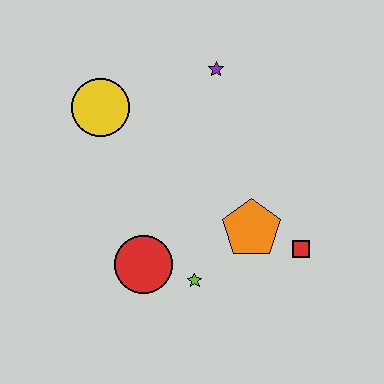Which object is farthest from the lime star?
The purple star is farthest from the lime star.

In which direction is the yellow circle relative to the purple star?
The yellow circle is to the left of the purple star.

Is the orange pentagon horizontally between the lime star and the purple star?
No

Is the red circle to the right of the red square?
No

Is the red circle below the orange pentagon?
Yes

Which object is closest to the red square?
The orange pentagon is closest to the red square.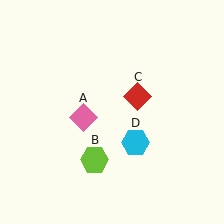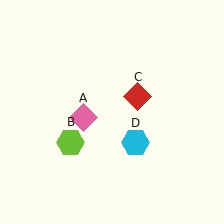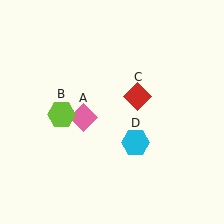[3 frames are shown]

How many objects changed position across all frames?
1 object changed position: lime hexagon (object B).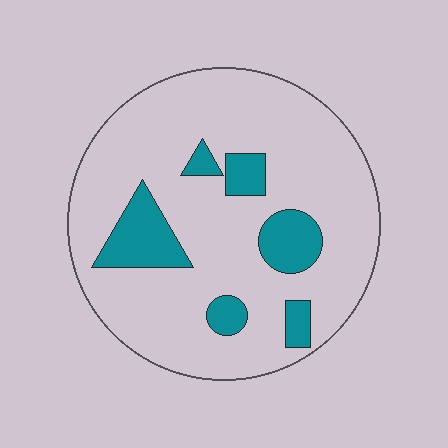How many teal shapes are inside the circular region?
6.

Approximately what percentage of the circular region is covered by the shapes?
Approximately 15%.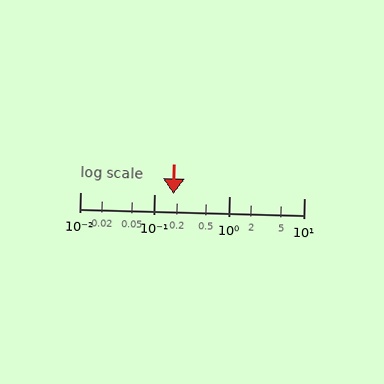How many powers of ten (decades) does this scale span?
The scale spans 3 decades, from 0.01 to 10.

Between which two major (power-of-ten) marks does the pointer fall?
The pointer is between 0.1 and 1.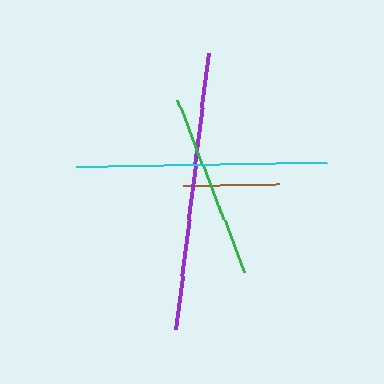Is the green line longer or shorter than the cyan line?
The cyan line is longer than the green line.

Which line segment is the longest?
The purple line is the longest at approximately 279 pixels.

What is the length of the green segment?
The green segment is approximately 184 pixels long.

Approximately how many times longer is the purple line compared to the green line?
The purple line is approximately 1.5 times the length of the green line.